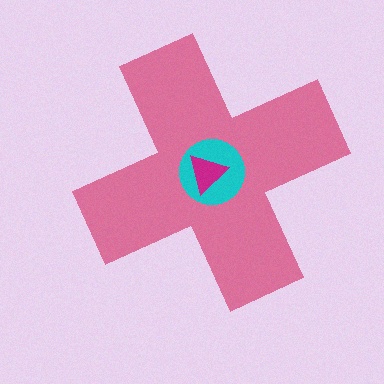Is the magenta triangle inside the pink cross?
Yes.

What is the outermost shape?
The pink cross.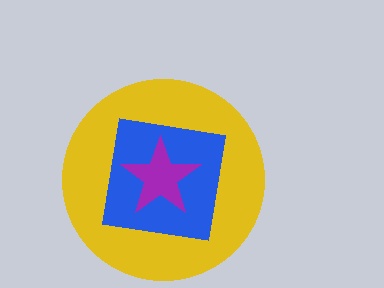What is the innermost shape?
The purple star.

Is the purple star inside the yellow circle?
Yes.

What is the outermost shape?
The yellow circle.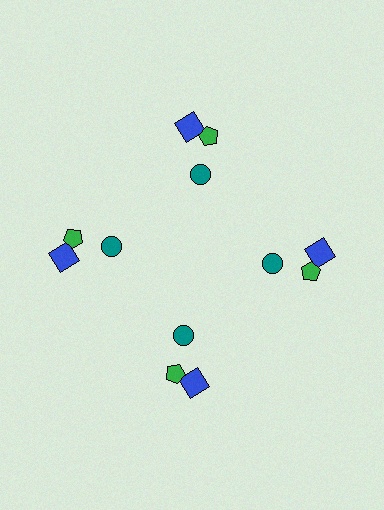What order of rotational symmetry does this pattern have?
This pattern has 4-fold rotational symmetry.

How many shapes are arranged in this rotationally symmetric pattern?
There are 12 shapes, arranged in 4 groups of 3.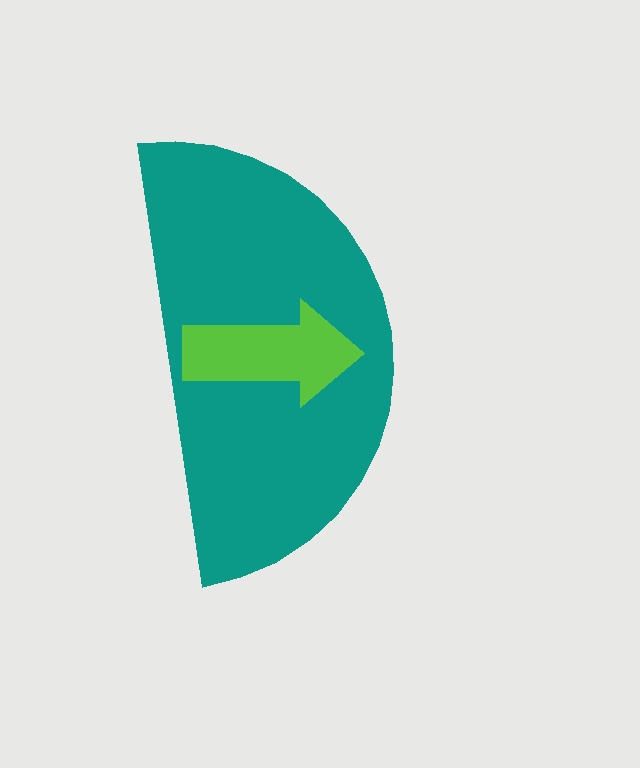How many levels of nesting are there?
2.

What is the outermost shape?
The teal semicircle.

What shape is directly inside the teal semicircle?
The lime arrow.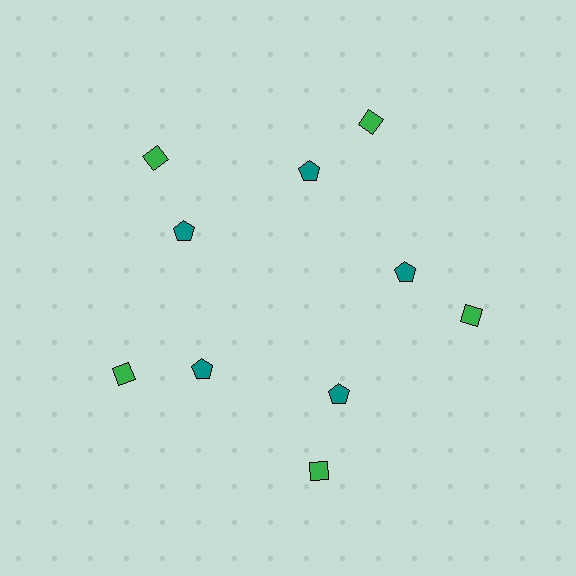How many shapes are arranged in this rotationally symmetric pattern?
There are 10 shapes, arranged in 5 groups of 2.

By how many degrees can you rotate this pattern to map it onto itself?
The pattern maps onto itself every 72 degrees of rotation.